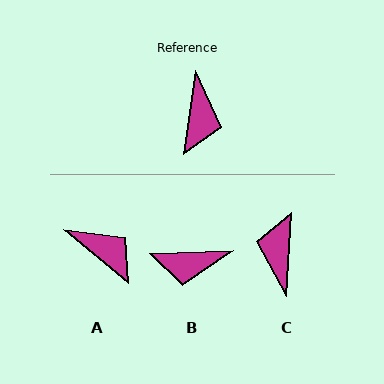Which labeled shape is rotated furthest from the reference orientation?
C, about 175 degrees away.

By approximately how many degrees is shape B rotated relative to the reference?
Approximately 79 degrees clockwise.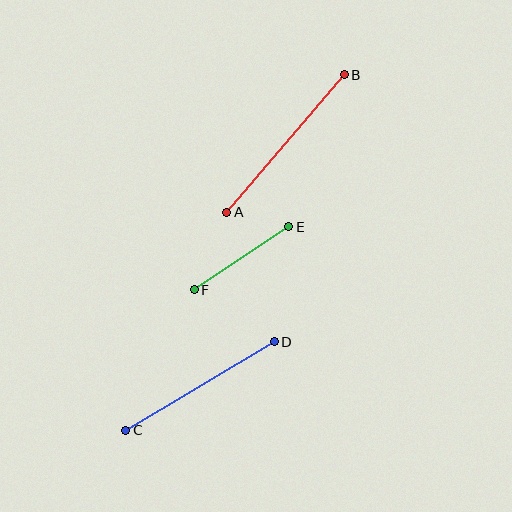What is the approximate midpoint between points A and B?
The midpoint is at approximately (285, 143) pixels.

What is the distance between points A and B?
The distance is approximately 181 pixels.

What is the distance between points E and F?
The distance is approximately 114 pixels.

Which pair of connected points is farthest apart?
Points A and B are farthest apart.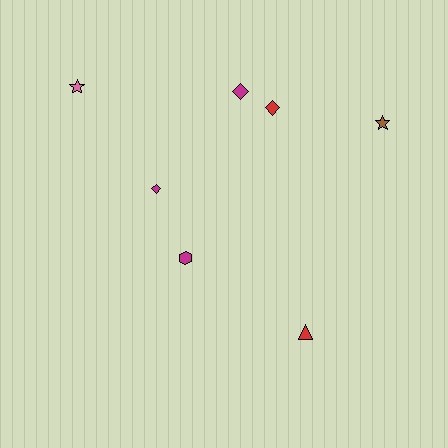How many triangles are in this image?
There is 1 triangle.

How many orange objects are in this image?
There are no orange objects.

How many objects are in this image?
There are 7 objects.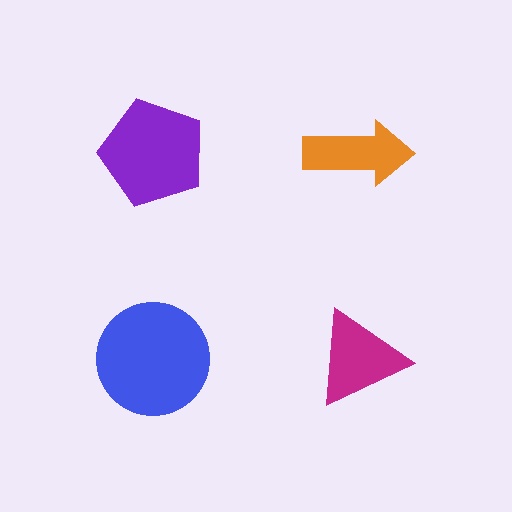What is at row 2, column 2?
A magenta triangle.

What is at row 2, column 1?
A blue circle.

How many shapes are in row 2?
2 shapes.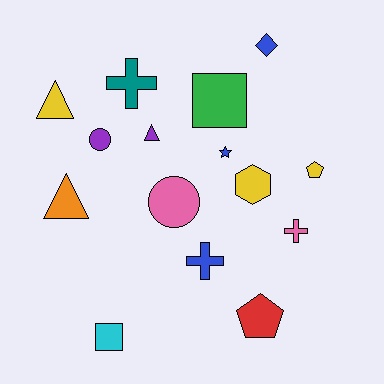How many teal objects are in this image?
There is 1 teal object.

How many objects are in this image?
There are 15 objects.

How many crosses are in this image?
There are 3 crosses.